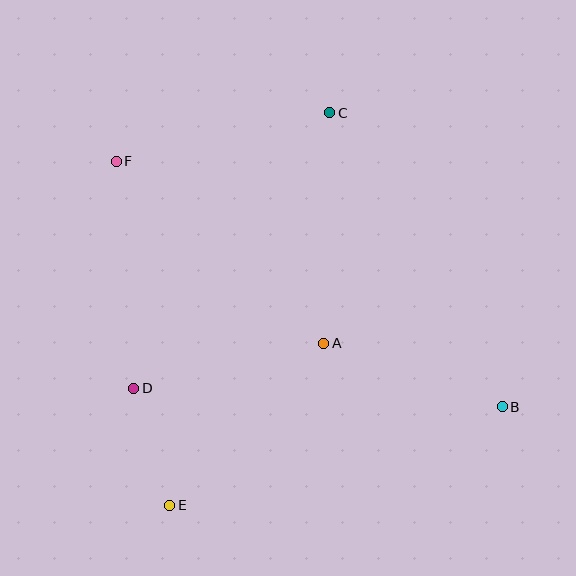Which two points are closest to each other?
Points D and E are closest to each other.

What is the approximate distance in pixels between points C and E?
The distance between C and E is approximately 424 pixels.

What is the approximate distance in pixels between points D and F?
The distance between D and F is approximately 228 pixels.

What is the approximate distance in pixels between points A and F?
The distance between A and F is approximately 276 pixels.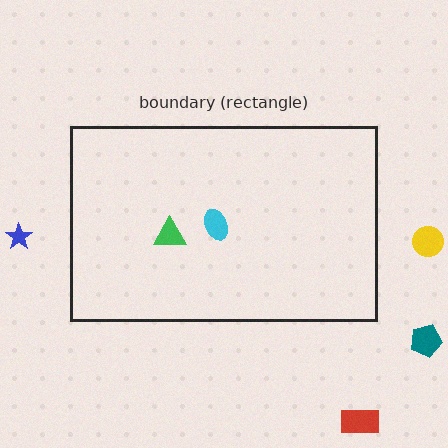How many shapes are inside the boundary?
2 inside, 4 outside.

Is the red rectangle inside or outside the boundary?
Outside.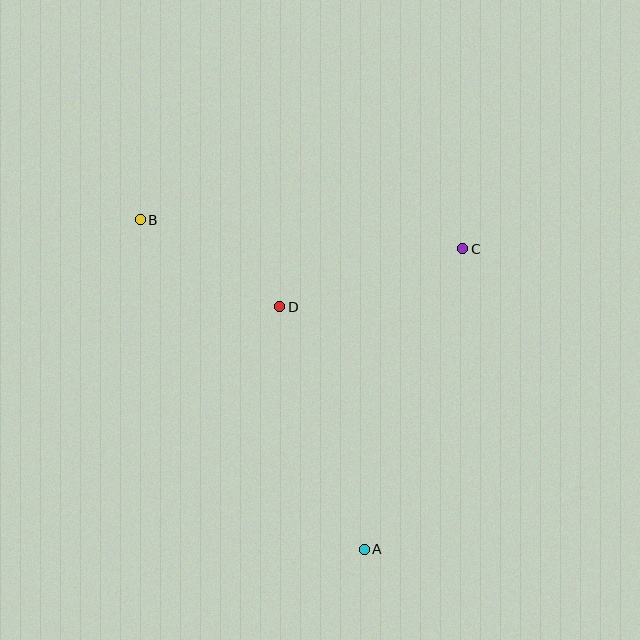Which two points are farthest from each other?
Points A and B are farthest from each other.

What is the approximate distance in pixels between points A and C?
The distance between A and C is approximately 316 pixels.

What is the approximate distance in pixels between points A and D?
The distance between A and D is approximately 257 pixels.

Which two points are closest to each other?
Points B and D are closest to each other.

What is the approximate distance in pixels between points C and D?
The distance between C and D is approximately 192 pixels.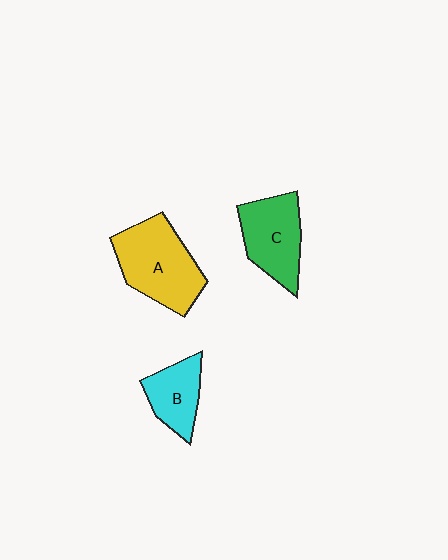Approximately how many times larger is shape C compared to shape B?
Approximately 1.4 times.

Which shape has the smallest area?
Shape B (cyan).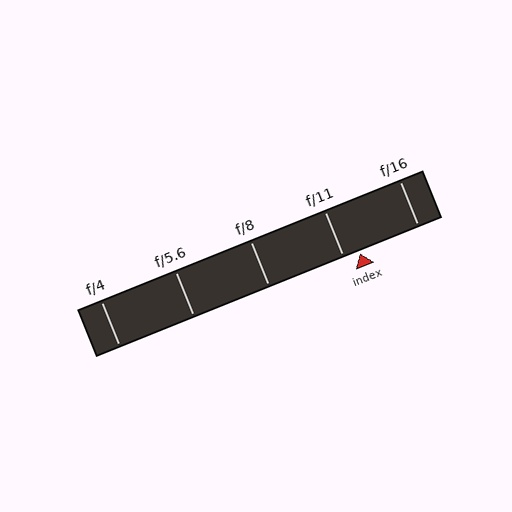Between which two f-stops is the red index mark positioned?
The index mark is between f/11 and f/16.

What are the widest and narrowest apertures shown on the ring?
The widest aperture shown is f/4 and the narrowest is f/16.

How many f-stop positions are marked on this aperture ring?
There are 5 f-stop positions marked.